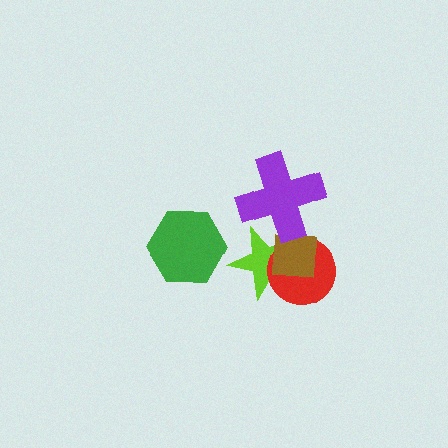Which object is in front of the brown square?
The purple cross is in front of the brown square.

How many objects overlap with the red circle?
2 objects overlap with the red circle.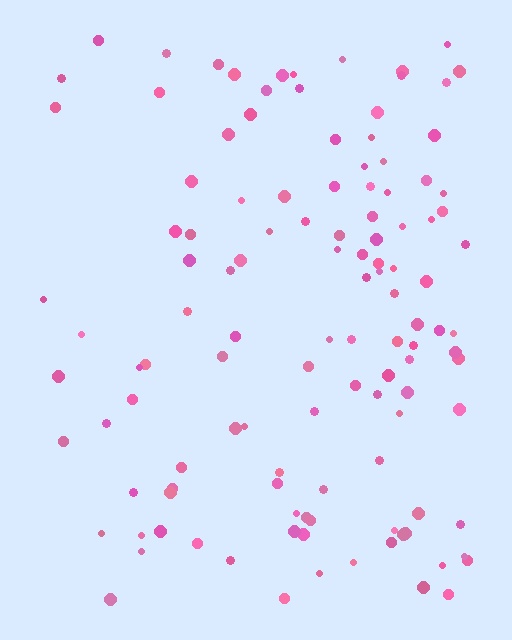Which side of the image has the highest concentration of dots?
The right.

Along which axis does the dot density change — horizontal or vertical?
Horizontal.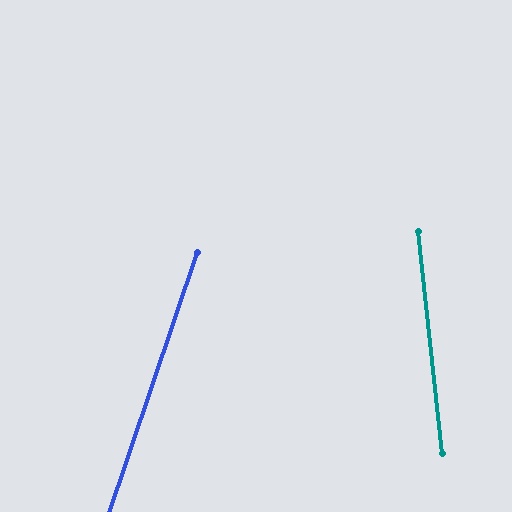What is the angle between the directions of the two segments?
Approximately 25 degrees.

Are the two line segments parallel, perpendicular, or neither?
Neither parallel nor perpendicular — they differ by about 25°.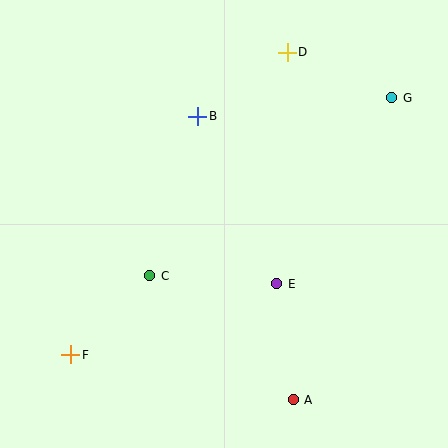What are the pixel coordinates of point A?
Point A is at (293, 400).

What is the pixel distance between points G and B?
The distance between G and B is 195 pixels.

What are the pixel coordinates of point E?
Point E is at (277, 284).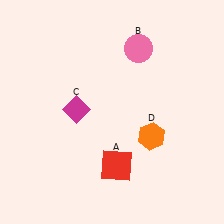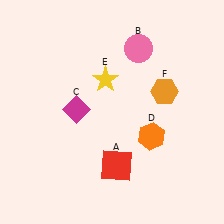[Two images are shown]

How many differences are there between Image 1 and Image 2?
There are 2 differences between the two images.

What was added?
A yellow star (E), an orange hexagon (F) were added in Image 2.